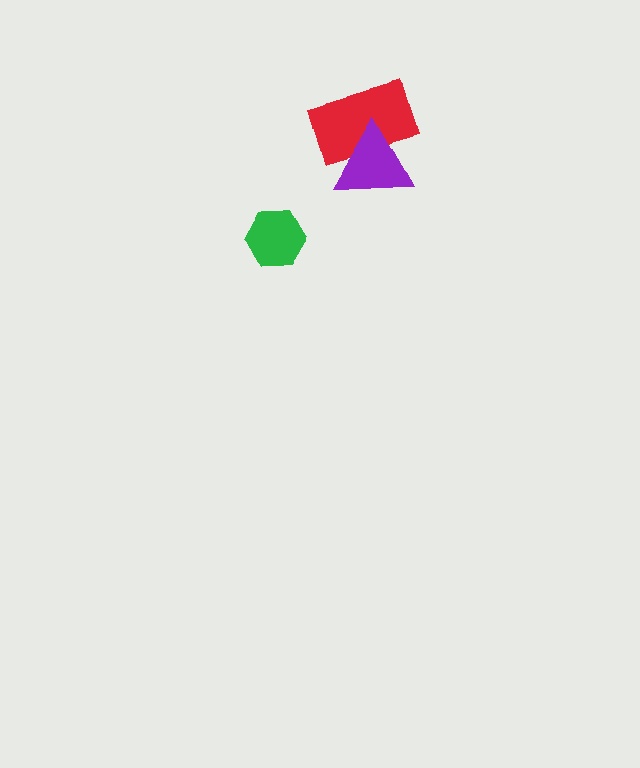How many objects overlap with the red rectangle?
1 object overlaps with the red rectangle.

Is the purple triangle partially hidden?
No, no other shape covers it.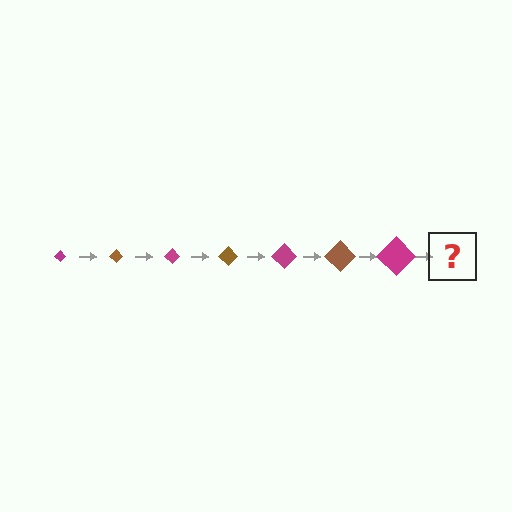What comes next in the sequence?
The next element should be a brown diamond, larger than the previous one.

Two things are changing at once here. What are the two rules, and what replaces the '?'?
The two rules are that the diamond grows larger each step and the color cycles through magenta and brown. The '?' should be a brown diamond, larger than the previous one.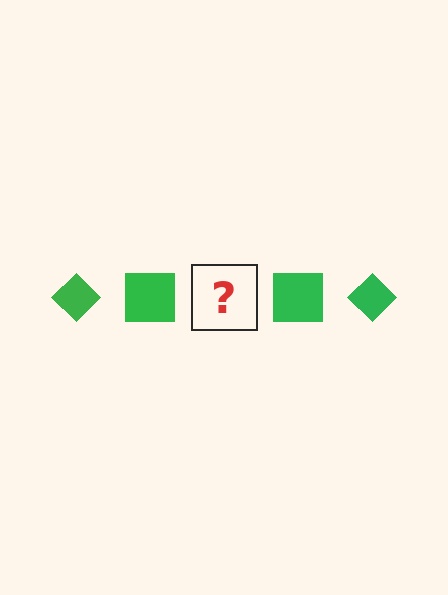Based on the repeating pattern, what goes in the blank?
The blank should be a green diamond.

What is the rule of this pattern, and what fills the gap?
The rule is that the pattern cycles through diamond, square shapes in green. The gap should be filled with a green diamond.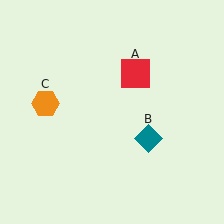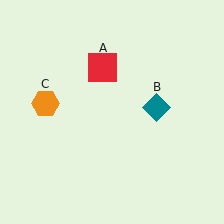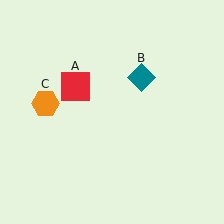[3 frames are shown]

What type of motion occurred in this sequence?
The red square (object A), teal diamond (object B) rotated counterclockwise around the center of the scene.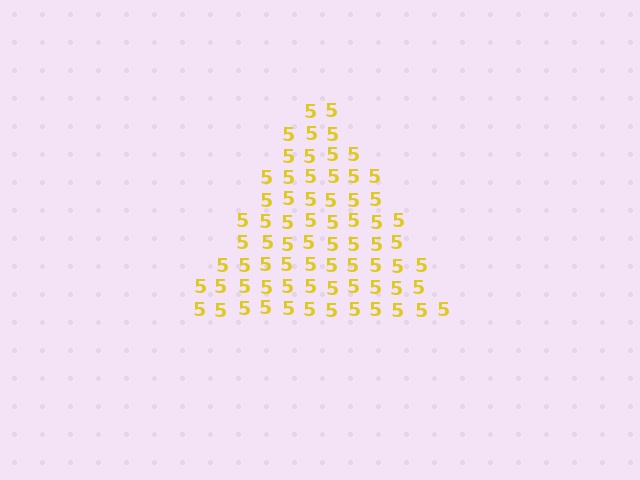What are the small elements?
The small elements are digit 5's.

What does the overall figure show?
The overall figure shows a triangle.